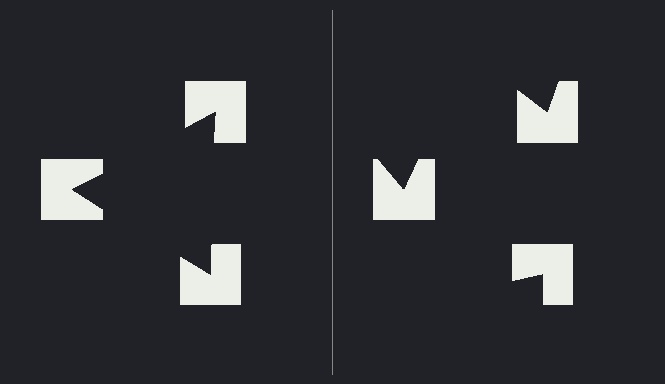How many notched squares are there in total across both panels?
6 — 3 on each side.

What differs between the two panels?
The notched squares are positioned identically on both sides; only the wedge orientations differ. On the left they align to a triangle; on the right they are misaligned.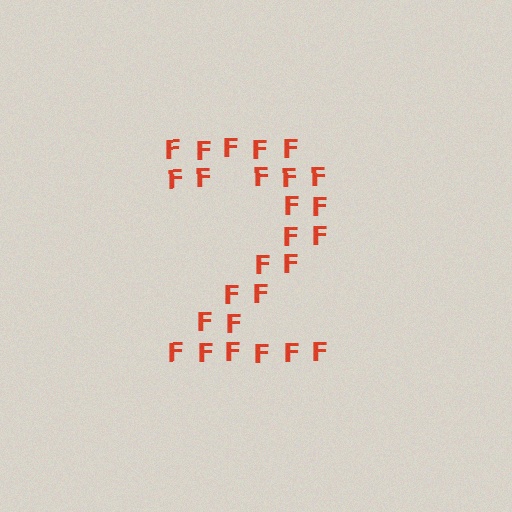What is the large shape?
The large shape is the digit 2.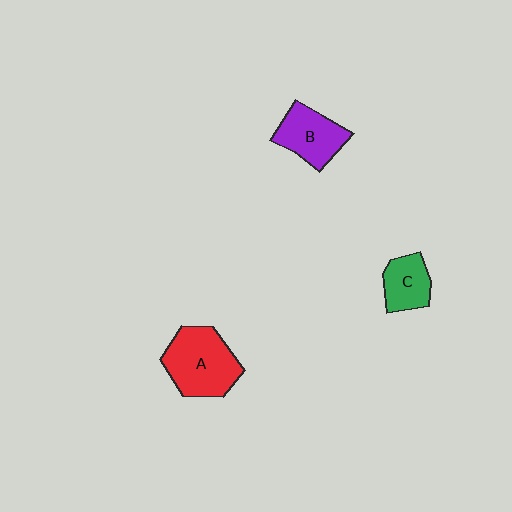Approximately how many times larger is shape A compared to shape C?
Approximately 1.8 times.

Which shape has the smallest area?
Shape C (green).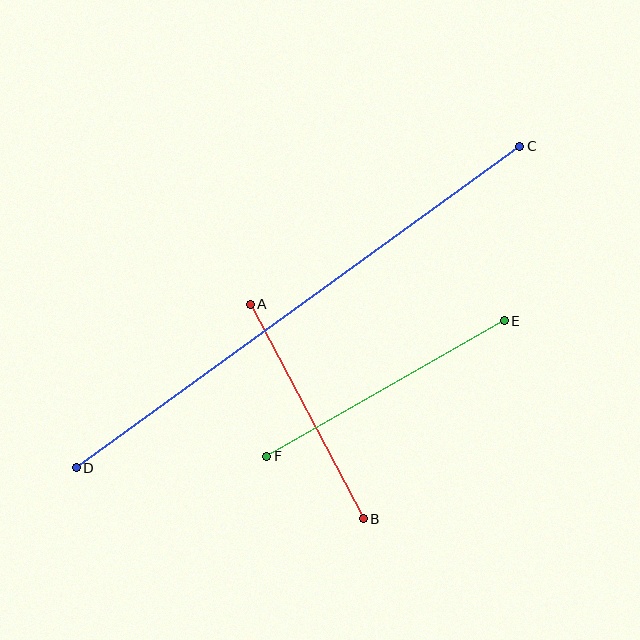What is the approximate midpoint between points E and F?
The midpoint is at approximately (386, 388) pixels.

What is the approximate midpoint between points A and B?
The midpoint is at approximately (307, 412) pixels.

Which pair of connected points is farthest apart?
Points C and D are farthest apart.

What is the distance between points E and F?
The distance is approximately 273 pixels.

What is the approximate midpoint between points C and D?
The midpoint is at approximately (298, 307) pixels.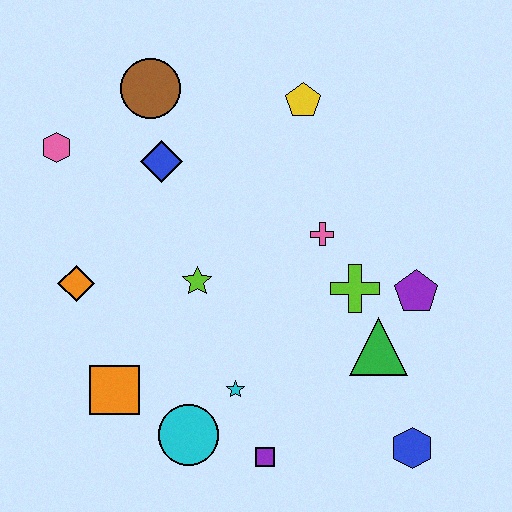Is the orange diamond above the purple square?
Yes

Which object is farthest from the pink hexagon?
The blue hexagon is farthest from the pink hexagon.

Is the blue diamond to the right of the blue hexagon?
No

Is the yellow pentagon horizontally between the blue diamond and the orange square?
No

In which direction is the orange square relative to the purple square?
The orange square is to the left of the purple square.